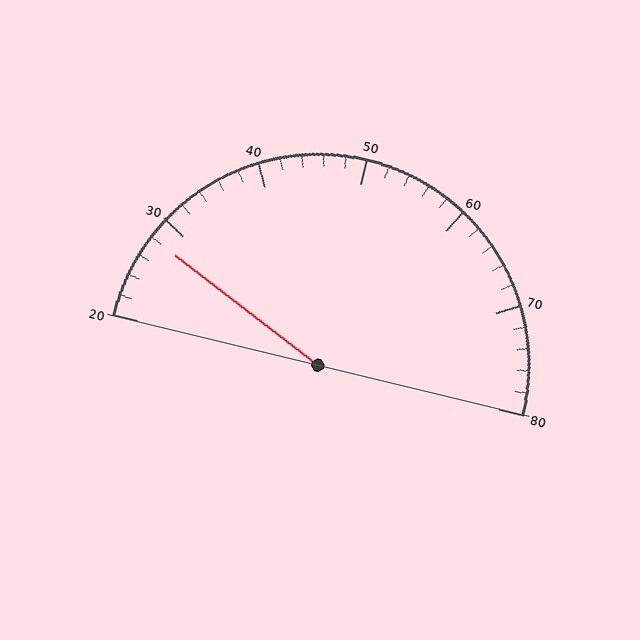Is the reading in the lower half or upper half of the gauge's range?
The reading is in the lower half of the range (20 to 80).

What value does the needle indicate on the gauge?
The needle indicates approximately 28.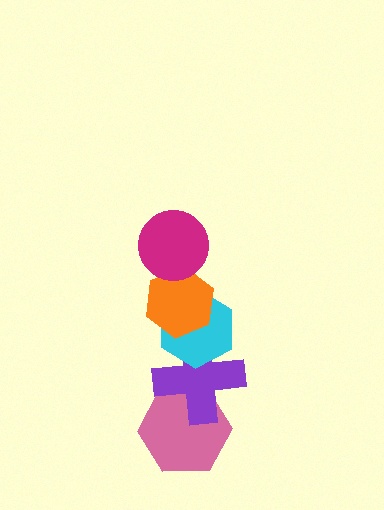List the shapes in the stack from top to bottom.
From top to bottom: the magenta circle, the orange hexagon, the cyan hexagon, the purple cross, the pink hexagon.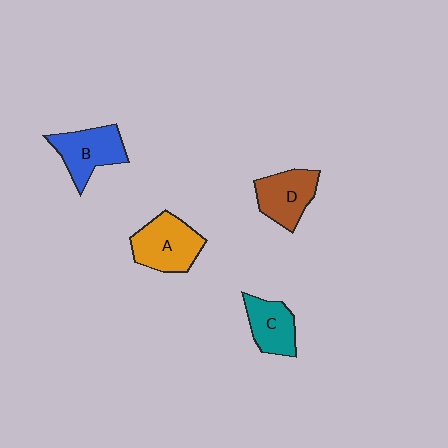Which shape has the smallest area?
Shape C (teal).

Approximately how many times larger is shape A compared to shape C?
Approximately 1.3 times.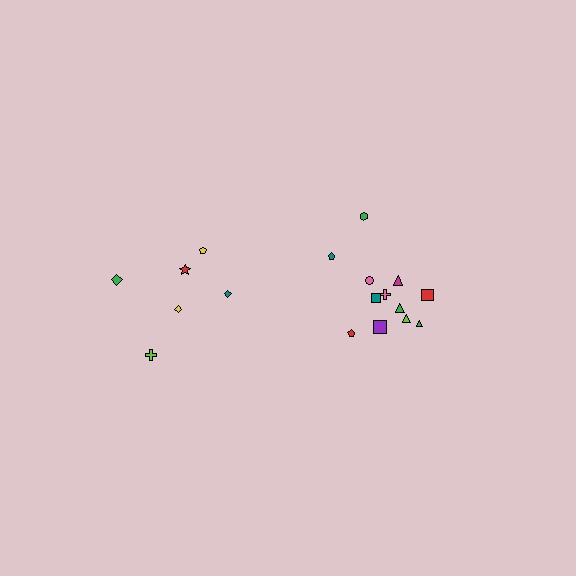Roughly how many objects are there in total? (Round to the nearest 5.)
Roughly 20 objects in total.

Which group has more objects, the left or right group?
The right group.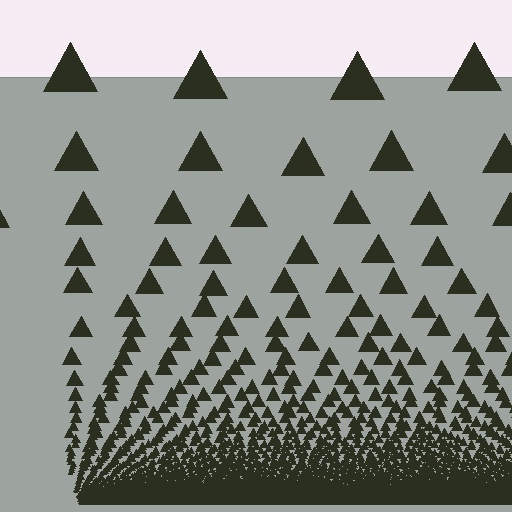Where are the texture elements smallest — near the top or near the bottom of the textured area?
Near the bottom.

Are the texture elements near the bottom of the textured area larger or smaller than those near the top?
Smaller. The gradient is inverted — elements near the bottom are smaller and denser.